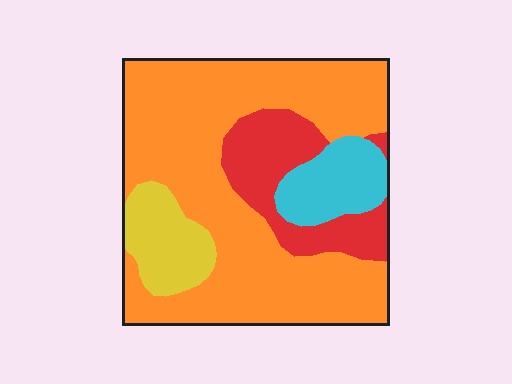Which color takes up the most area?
Orange, at roughly 65%.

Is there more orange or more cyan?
Orange.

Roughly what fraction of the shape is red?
Red takes up about one sixth (1/6) of the shape.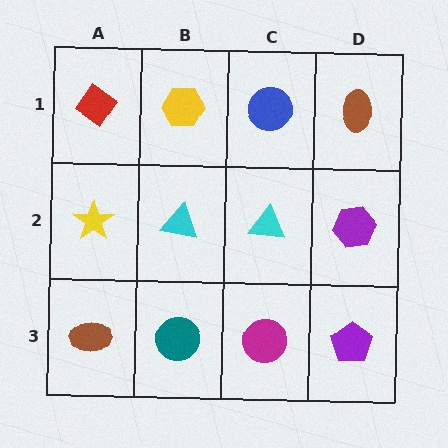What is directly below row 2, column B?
A teal circle.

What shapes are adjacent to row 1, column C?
A cyan triangle (row 2, column C), a yellow hexagon (row 1, column B), a brown ellipse (row 1, column D).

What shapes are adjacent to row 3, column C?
A cyan triangle (row 2, column C), a teal circle (row 3, column B), a purple pentagon (row 3, column D).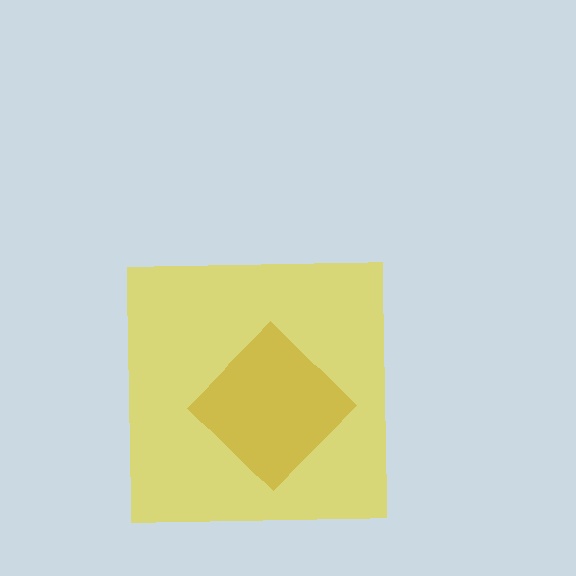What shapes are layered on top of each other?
The layered shapes are: a brown diamond, a yellow square.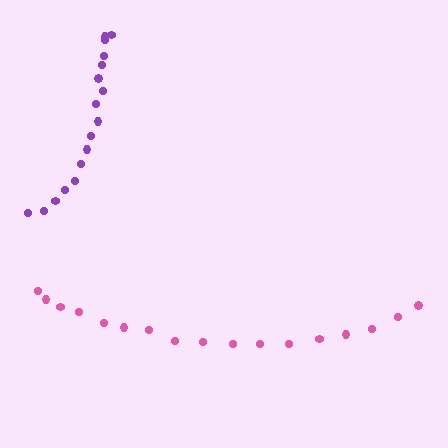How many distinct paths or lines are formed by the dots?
There are 2 distinct paths.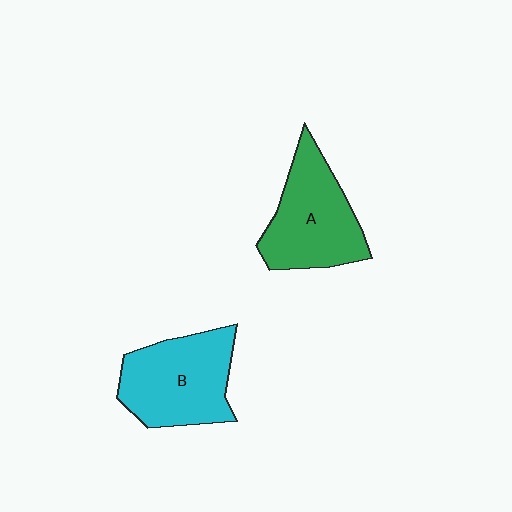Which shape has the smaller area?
Shape A (green).